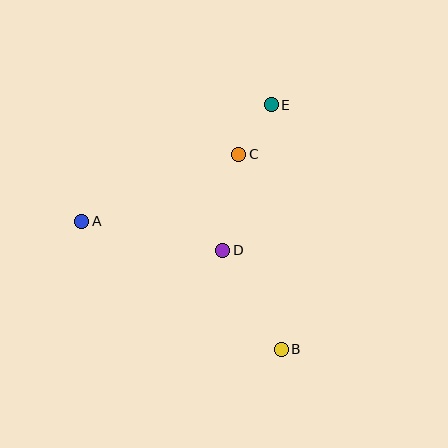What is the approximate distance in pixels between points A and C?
The distance between A and C is approximately 171 pixels.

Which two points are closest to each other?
Points C and E are closest to each other.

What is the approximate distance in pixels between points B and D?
The distance between B and D is approximately 115 pixels.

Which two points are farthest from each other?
Points B and E are farthest from each other.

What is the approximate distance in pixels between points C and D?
The distance between C and D is approximately 97 pixels.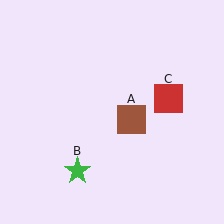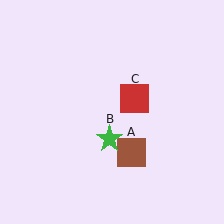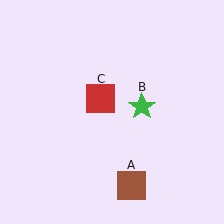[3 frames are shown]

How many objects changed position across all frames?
3 objects changed position: brown square (object A), green star (object B), red square (object C).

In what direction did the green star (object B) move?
The green star (object B) moved up and to the right.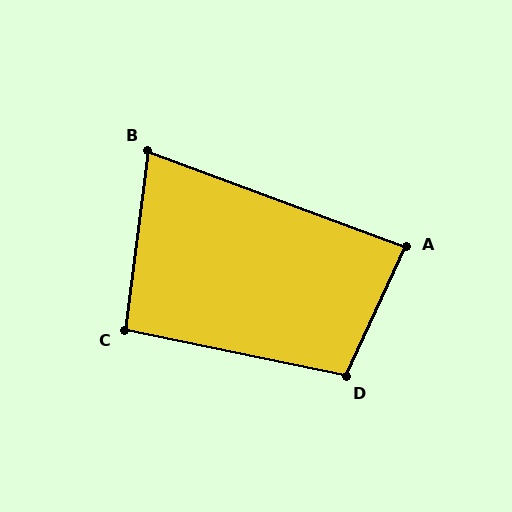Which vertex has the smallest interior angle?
B, at approximately 77 degrees.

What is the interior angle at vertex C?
Approximately 95 degrees (approximately right).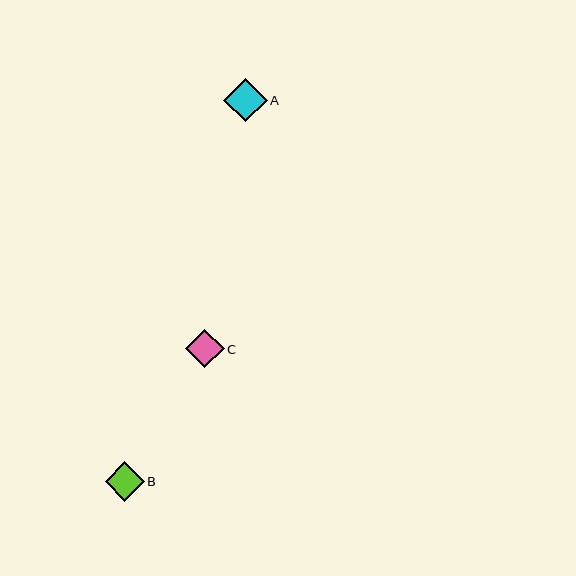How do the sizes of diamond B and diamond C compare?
Diamond B and diamond C are approximately the same size.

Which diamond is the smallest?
Diamond C is the smallest with a size of approximately 38 pixels.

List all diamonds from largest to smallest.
From largest to smallest: A, B, C.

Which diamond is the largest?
Diamond A is the largest with a size of approximately 44 pixels.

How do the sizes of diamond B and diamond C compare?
Diamond B and diamond C are approximately the same size.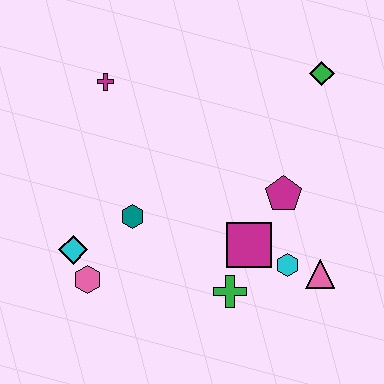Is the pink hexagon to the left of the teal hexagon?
Yes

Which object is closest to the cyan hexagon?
The pink triangle is closest to the cyan hexagon.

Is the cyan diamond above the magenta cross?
No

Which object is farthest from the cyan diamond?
The green diamond is farthest from the cyan diamond.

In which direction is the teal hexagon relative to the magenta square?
The teal hexagon is to the left of the magenta square.